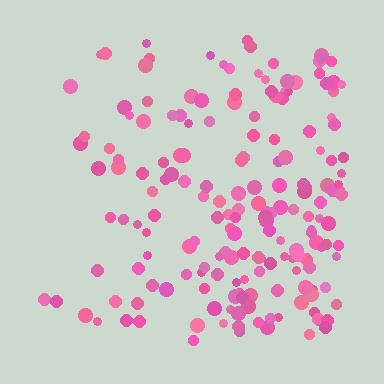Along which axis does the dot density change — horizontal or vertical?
Horizontal.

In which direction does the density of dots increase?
From left to right, with the right side densest.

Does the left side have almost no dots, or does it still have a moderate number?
Still a moderate number, just noticeably fewer than the right.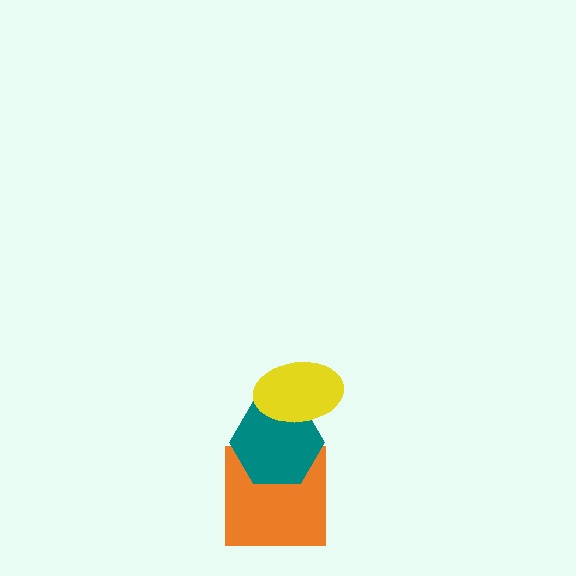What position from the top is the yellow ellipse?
The yellow ellipse is 1st from the top.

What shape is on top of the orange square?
The teal hexagon is on top of the orange square.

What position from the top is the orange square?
The orange square is 3rd from the top.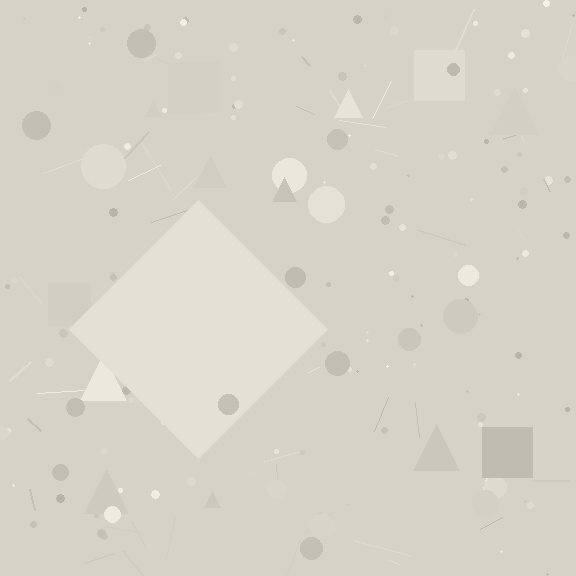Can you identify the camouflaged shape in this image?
The camouflaged shape is a diamond.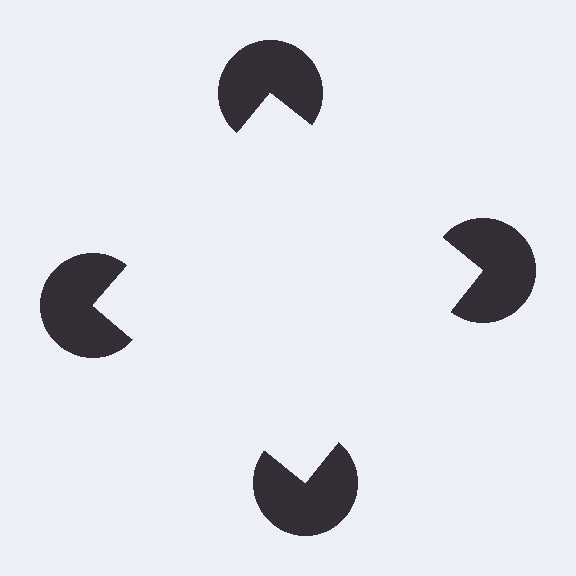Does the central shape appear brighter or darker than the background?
It typically appears slightly brighter than the background, even though no actual brightness change is drawn.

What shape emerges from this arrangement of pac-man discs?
An illusory square — its edges are inferred from the aligned wedge cuts in the pac-man discs, not physically drawn.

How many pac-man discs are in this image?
There are 4 — one at each vertex of the illusory square.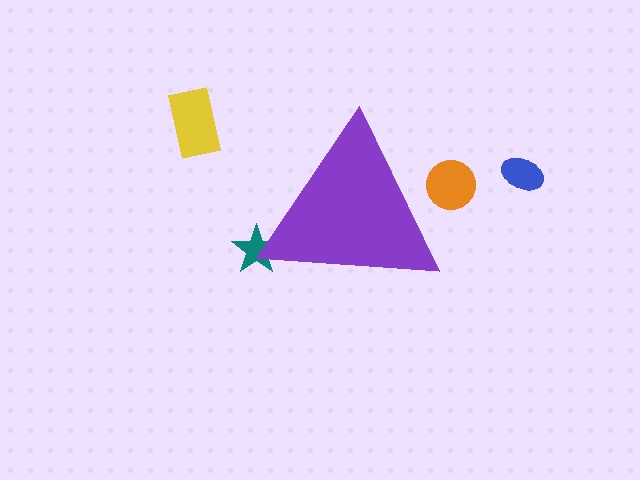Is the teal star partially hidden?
Yes, the teal star is partially hidden behind the purple triangle.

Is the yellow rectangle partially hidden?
No, the yellow rectangle is fully visible.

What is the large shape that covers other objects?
A purple triangle.